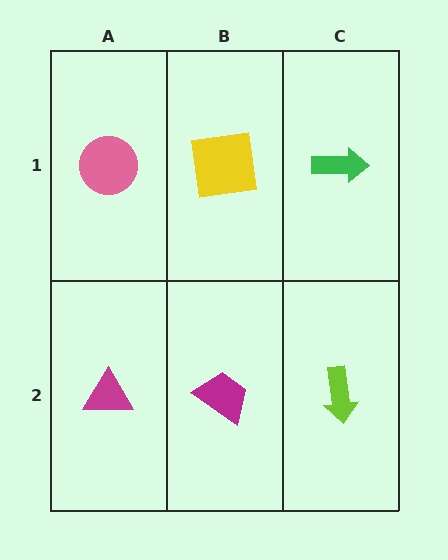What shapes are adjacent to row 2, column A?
A pink circle (row 1, column A), a magenta trapezoid (row 2, column B).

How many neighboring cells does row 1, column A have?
2.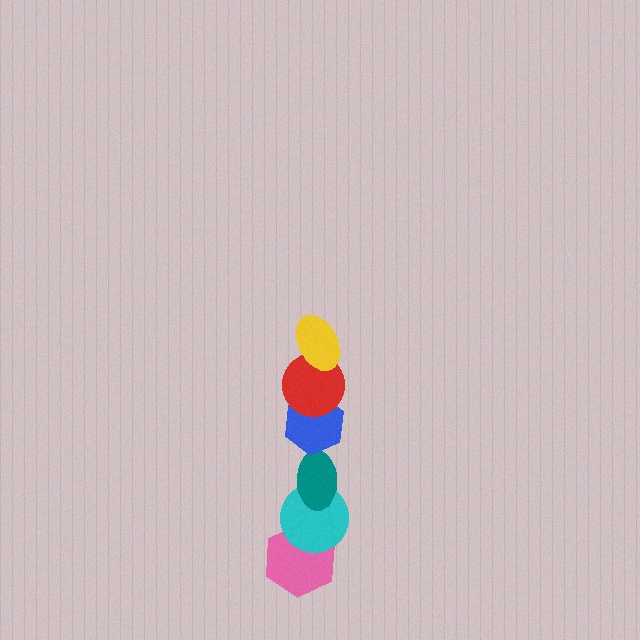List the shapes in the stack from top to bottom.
From top to bottom: the yellow ellipse, the red circle, the blue hexagon, the teal ellipse, the cyan circle, the pink hexagon.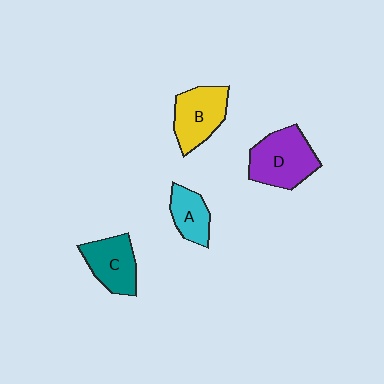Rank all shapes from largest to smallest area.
From largest to smallest: D (purple), B (yellow), C (teal), A (cyan).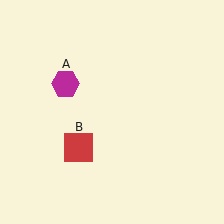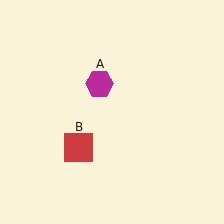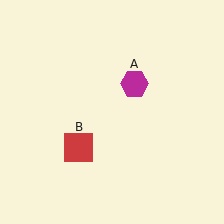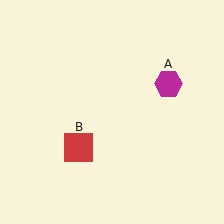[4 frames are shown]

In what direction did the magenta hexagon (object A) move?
The magenta hexagon (object A) moved right.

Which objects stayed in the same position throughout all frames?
Red square (object B) remained stationary.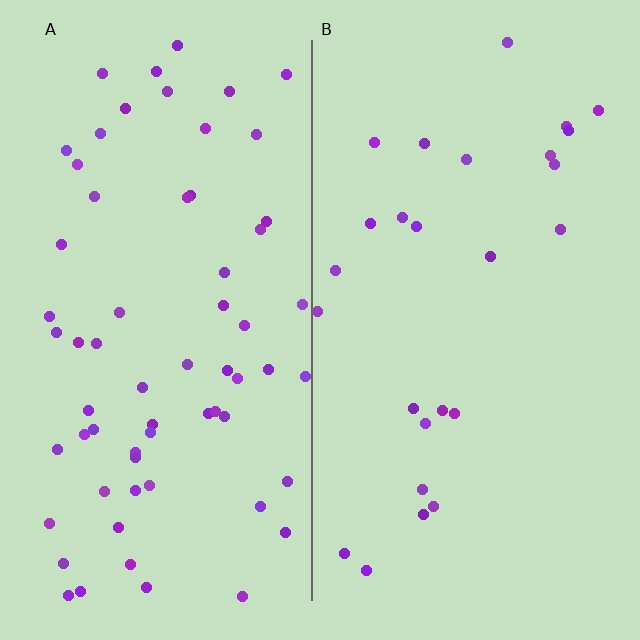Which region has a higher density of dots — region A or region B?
A (the left).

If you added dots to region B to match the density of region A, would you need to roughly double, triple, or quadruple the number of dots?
Approximately double.